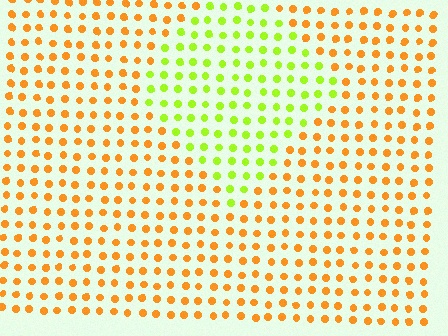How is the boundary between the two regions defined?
The boundary is defined purely by a slight shift in hue (about 54 degrees). Spacing, size, and orientation are identical on both sides.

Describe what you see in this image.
The image is filled with small orange elements in a uniform arrangement. A diamond-shaped region is visible where the elements are tinted to a slightly different hue, forming a subtle color boundary.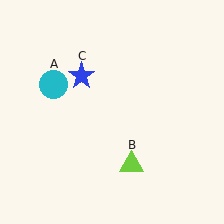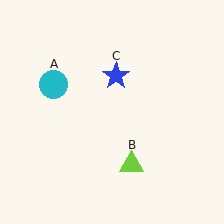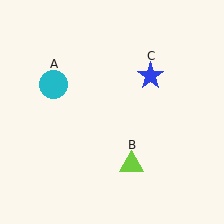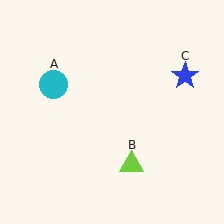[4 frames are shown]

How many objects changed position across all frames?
1 object changed position: blue star (object C).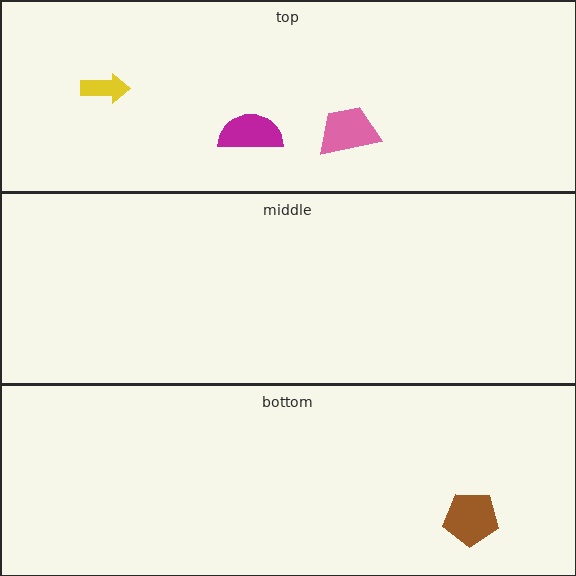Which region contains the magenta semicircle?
The top region.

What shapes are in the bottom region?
The brown pentagon.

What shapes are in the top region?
The magenta semicircle, the yellow arrow, the pink trapezoid.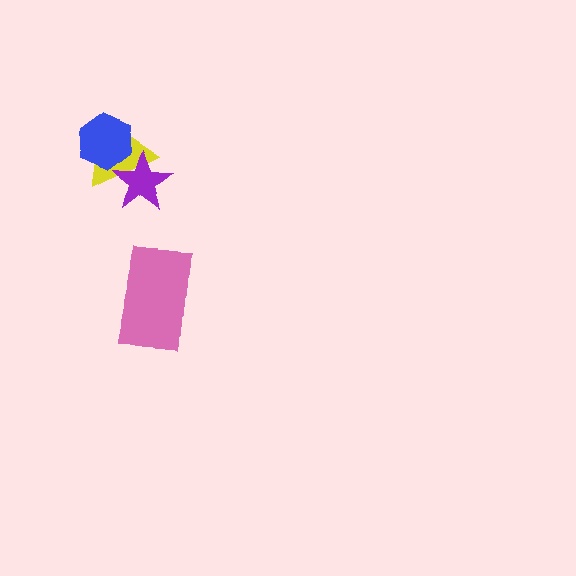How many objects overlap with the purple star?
2 objects overlap with the purple star.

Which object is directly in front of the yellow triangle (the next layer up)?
The purple star is directly in front of the yellow triangle.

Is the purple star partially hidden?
Yes, it is partially covered by another shape.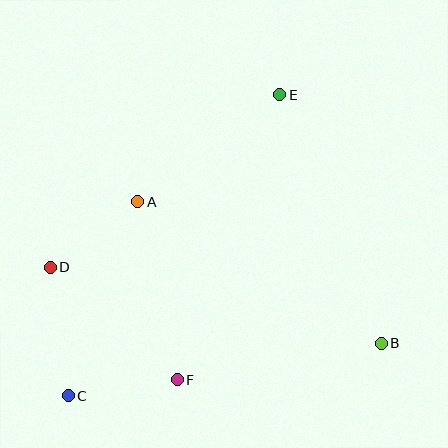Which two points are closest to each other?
Points A and D are closest to each other.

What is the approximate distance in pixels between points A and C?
The distance between A and C is approximately 205 pixels.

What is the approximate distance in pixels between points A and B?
The distance between A and B is approximately 281 pixels.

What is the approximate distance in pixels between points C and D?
The distance between C and D is approximately 130 pixels.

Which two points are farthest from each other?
Points C and E are farthest from each other.